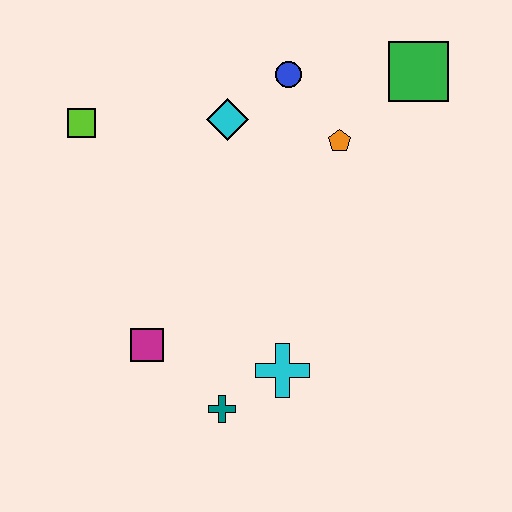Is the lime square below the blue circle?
Yes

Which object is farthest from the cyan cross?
The green square is farthest from the cyan cross.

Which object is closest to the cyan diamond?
The blue circle is closest to the cyan diamond.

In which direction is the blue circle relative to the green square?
The blue circle is to the left of the green square.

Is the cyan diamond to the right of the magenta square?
Yes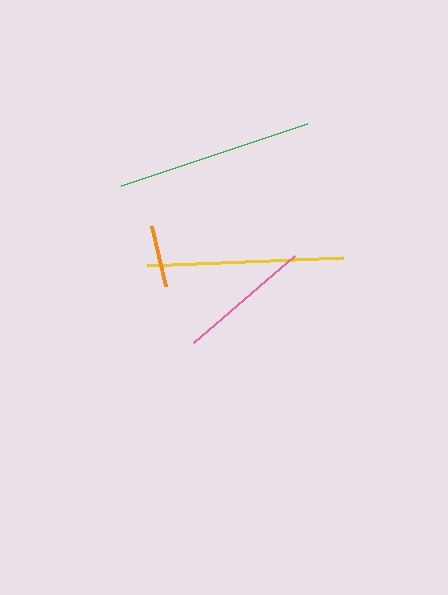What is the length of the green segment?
The green segment is approximately 196 pixels long.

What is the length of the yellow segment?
The yellow segment is approximately 196 pixels long.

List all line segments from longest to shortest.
From longest to shortest: green, yellow, pink, orange.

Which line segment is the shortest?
The orange line is the shortest at approximately 61 pixels.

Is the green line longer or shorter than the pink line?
The green line is longer than the pink line.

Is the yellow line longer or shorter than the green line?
The green line is longer than the yellow line.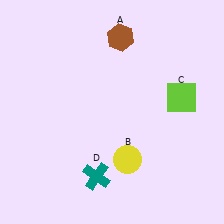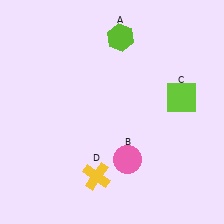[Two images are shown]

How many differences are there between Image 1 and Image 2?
There are 3 differences between the two images.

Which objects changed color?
A changed from brown to lime. B changed from yellow to pink. D changed from teal to yellow.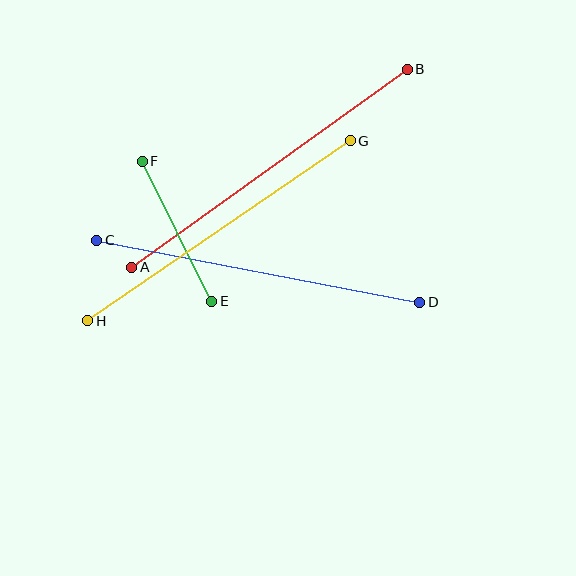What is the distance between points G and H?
The distance is approximately 318 pixels.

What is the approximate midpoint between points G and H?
The midpoint is at approximately (219, 231) pixels.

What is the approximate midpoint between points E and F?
The midpoint is at approximately (177, 231) pixels.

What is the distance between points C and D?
The distance is approximately 329 pixels.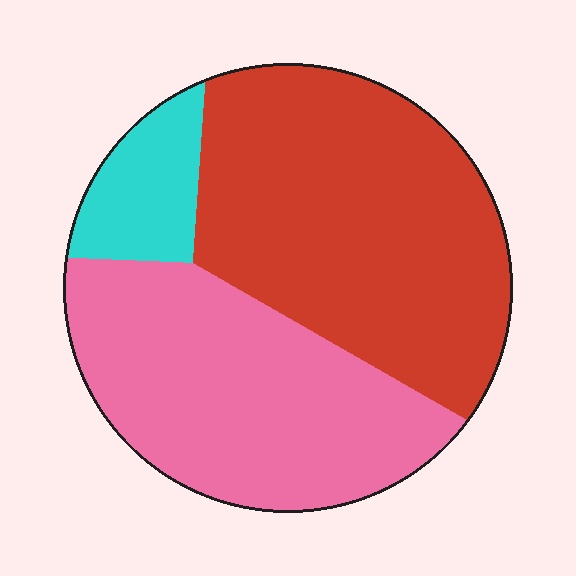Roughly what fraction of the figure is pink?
Pink takes up about two fifths (2/5) of the figure.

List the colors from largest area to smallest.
From largest to smallest: red, pink, cyan.